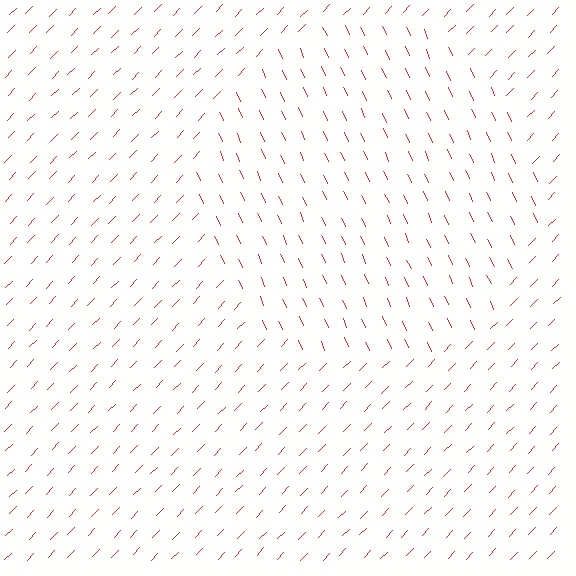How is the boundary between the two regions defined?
The boundary is defined purely by a change in line orientation (approximately 68 degrees difference). All lines are the same color and thickness.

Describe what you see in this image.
The image is filled with small red line segments. A circle region in the image has lines oriented differently from the surrounding lines, creating a visible texture boundary.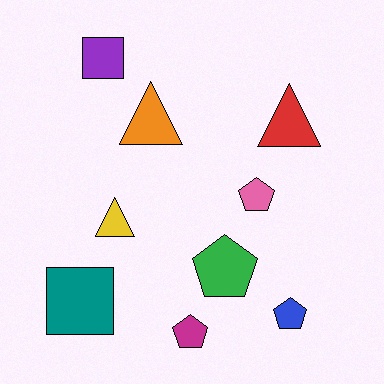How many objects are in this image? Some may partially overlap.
There are 9 objects.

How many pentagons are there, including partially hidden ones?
There are 4 pentagons.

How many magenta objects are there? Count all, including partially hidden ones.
There is 1 magenta object.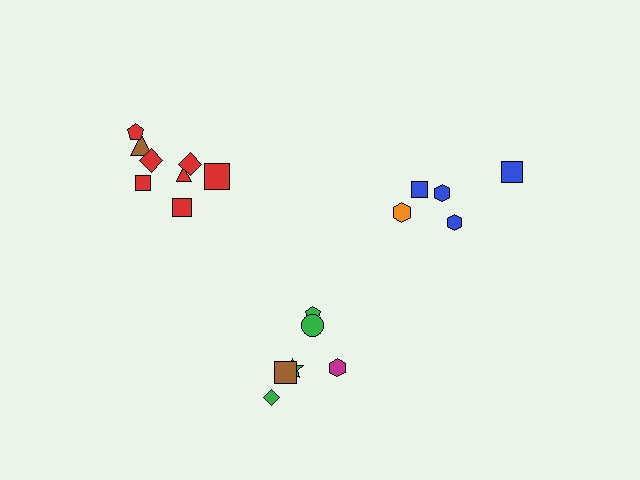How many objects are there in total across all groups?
There are 19 objects.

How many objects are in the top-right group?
There are 5 objects.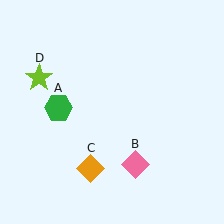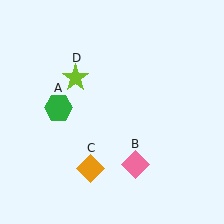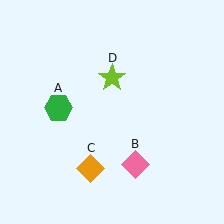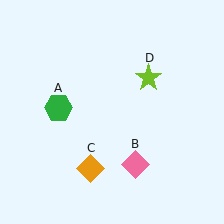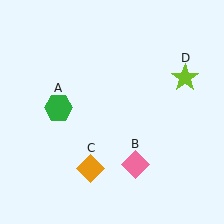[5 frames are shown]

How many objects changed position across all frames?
1 object changed position: lime star (object D).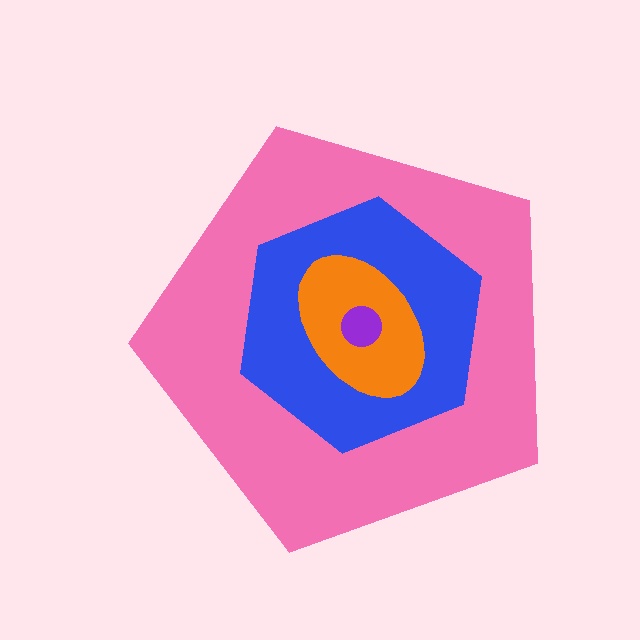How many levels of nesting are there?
4.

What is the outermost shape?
The pink pentagon.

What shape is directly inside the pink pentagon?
The blue hexagon.